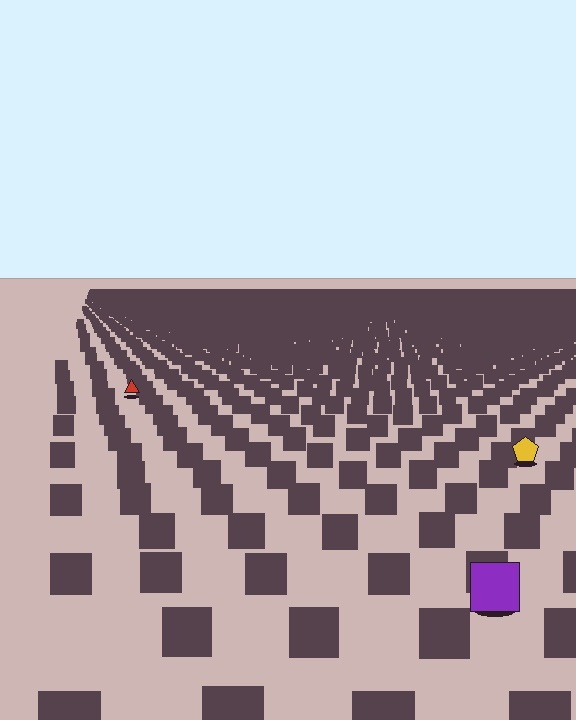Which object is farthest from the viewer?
The red triangle is farthest from the viewer. It appears smaller and the ground texture around it is denser.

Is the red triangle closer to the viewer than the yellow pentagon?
No. The yellow pentagon is closer — you can tell from the texture gradient: the ground texture is coarser near it.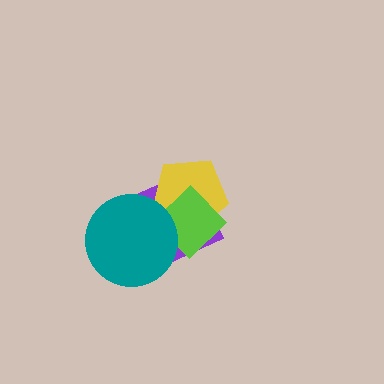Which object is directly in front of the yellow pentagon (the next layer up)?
The lime diamond is directly in front of the yellow pentagon.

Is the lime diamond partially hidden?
Yes, it is partially covered by another shape.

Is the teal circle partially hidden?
No, no other shape covers it.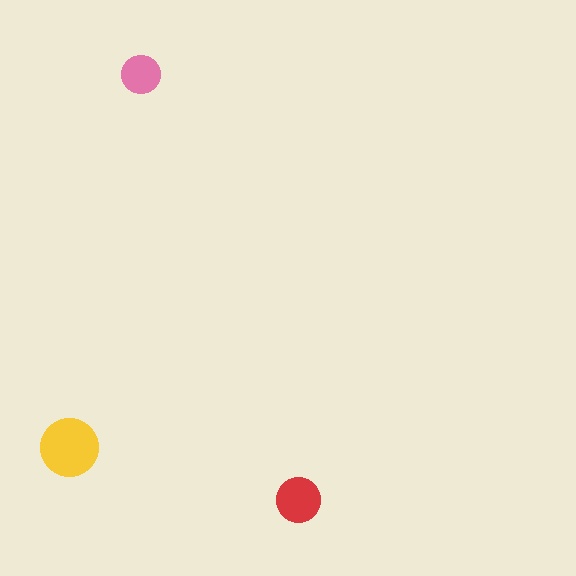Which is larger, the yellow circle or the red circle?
The yellow one.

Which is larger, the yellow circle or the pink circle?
The yellow one.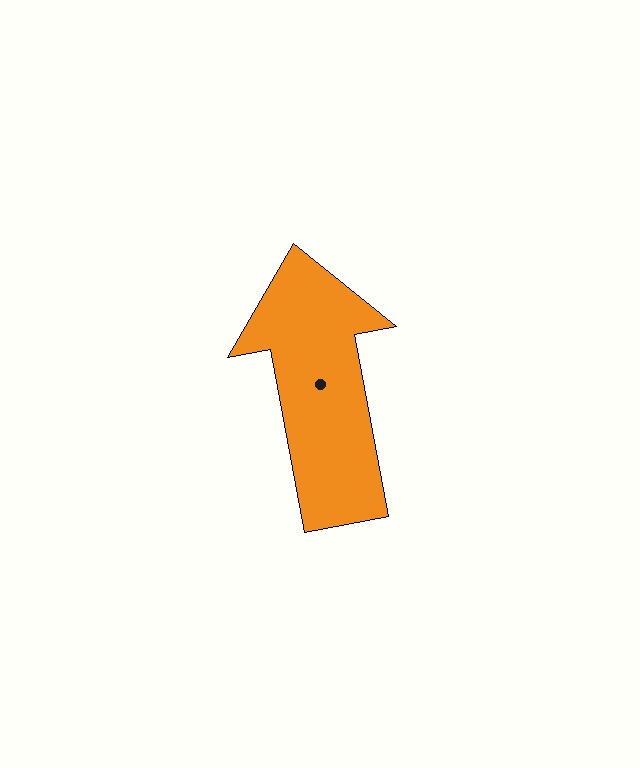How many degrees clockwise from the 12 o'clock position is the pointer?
Approximately 349 degrees.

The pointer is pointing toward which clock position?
Roughly 12 o'clock.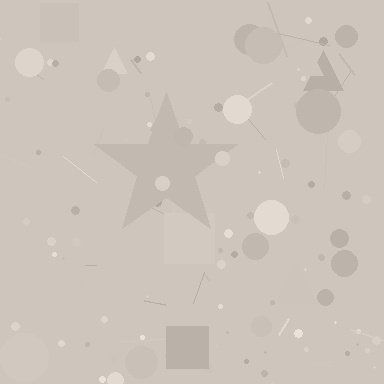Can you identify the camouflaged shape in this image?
The camouflaged shape is a star.